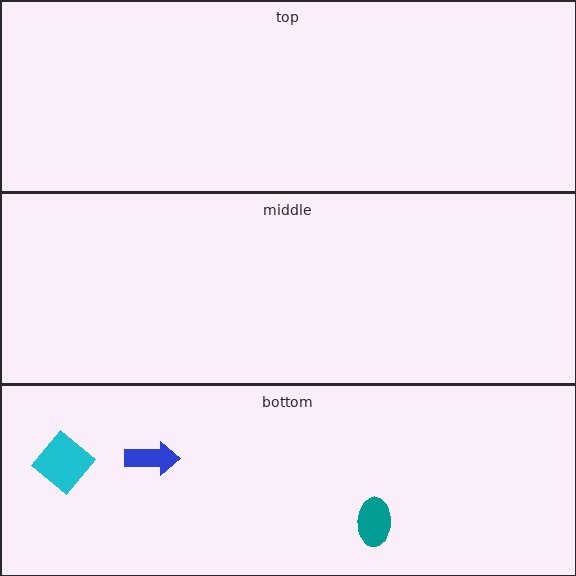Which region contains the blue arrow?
The bottom region.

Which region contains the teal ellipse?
The bottom region.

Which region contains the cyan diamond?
The bottom region.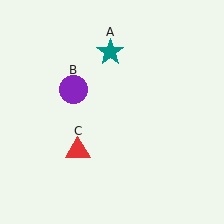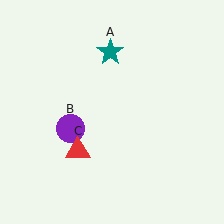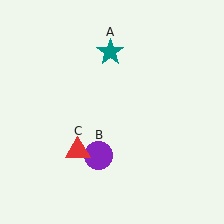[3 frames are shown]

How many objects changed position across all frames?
1 object changed position: purple circle (object B).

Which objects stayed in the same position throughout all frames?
Teal star (object A) and red triangle (object C) remained stationary.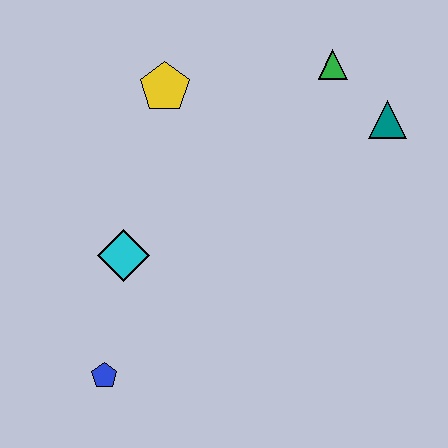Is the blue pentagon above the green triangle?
No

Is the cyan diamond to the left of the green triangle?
Yes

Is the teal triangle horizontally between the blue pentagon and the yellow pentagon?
No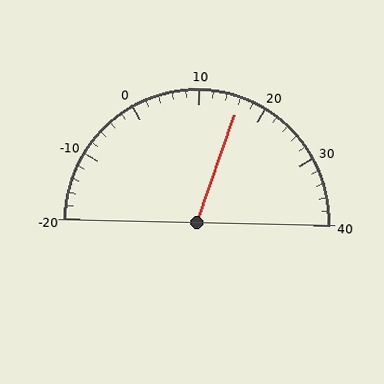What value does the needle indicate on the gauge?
The needle indicates approximately 16.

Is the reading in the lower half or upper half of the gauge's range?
The reading is in the upper half of the range (-20 to 40).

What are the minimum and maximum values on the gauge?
The gauge ranges from -20 to 40.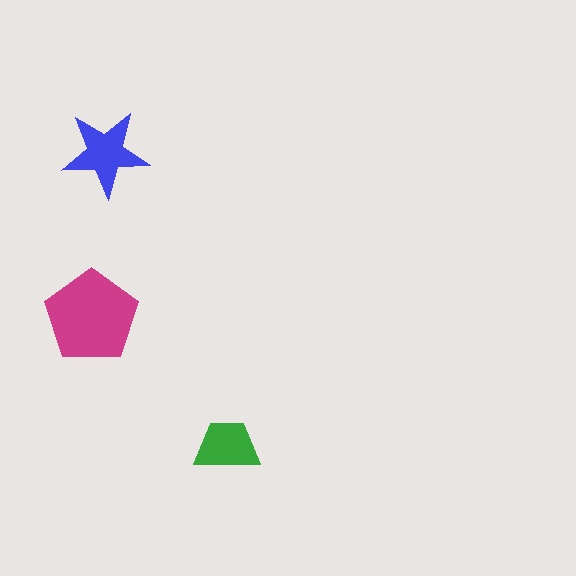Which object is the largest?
The magenta pentagon.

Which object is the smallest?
The green trapezoid.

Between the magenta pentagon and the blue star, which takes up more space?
The magenta pentagon.